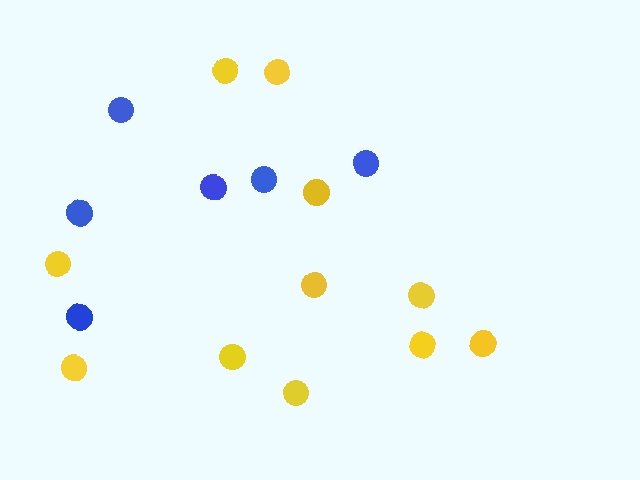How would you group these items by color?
There are 2 groups: one group of blue circles (6) and one group of yellow circles (11).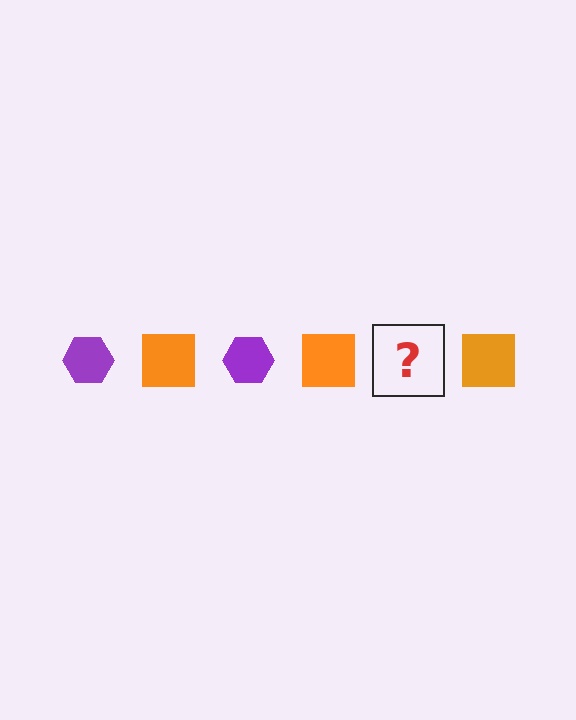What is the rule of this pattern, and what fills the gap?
The rule is that the pattern alternates between purple hexagon and orange square. The gap should be filled with a purple hexagon.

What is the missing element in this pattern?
The missing element is a purple hexagon.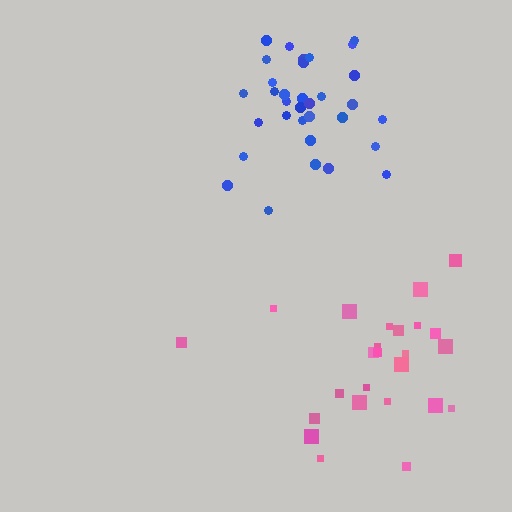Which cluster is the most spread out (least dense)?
Pink.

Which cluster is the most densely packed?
Blue.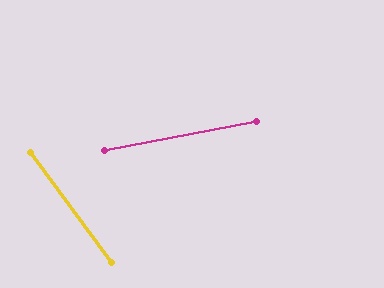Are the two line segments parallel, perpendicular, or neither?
Neither parallel nor perpendicular — they differ by about 65°.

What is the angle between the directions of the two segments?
Approximately 65 degrees.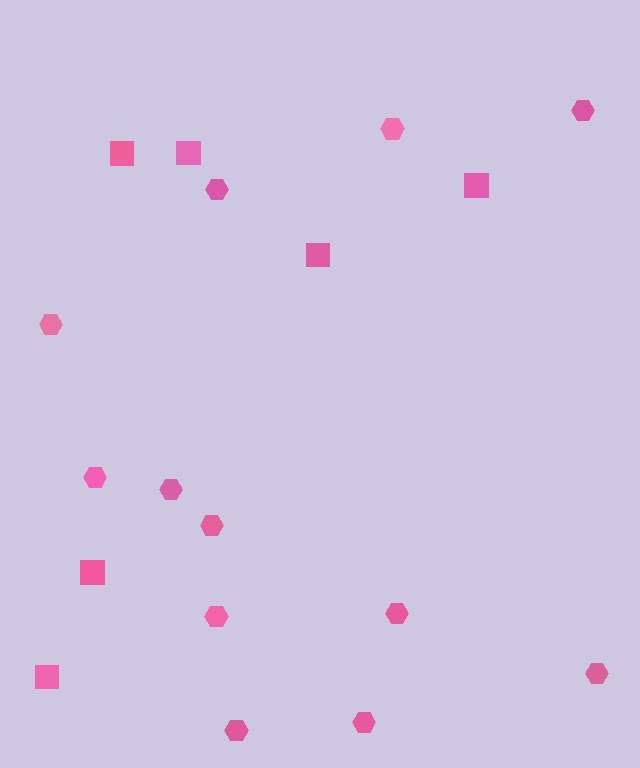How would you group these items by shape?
There are 2 groups: one group of squares (6) and one group of hexagons (12).